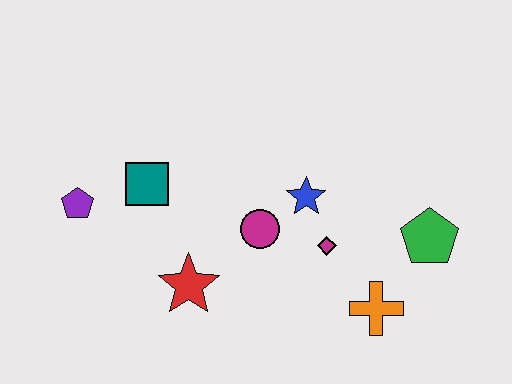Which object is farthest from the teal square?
The green pentagon is farthest from the teal square.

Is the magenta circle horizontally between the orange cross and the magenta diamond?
No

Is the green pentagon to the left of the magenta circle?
No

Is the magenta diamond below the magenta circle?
Yes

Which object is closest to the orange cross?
The magenta diamond is closest to the orange cross.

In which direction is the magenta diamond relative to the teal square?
The magenta diamond is to the right of the teal square.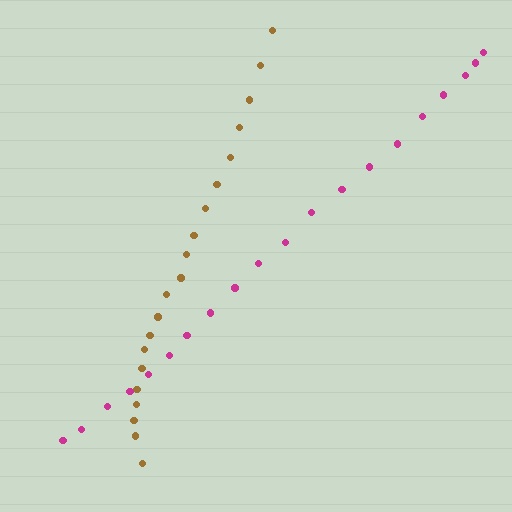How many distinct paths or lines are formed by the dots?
There are 2 distinct paths.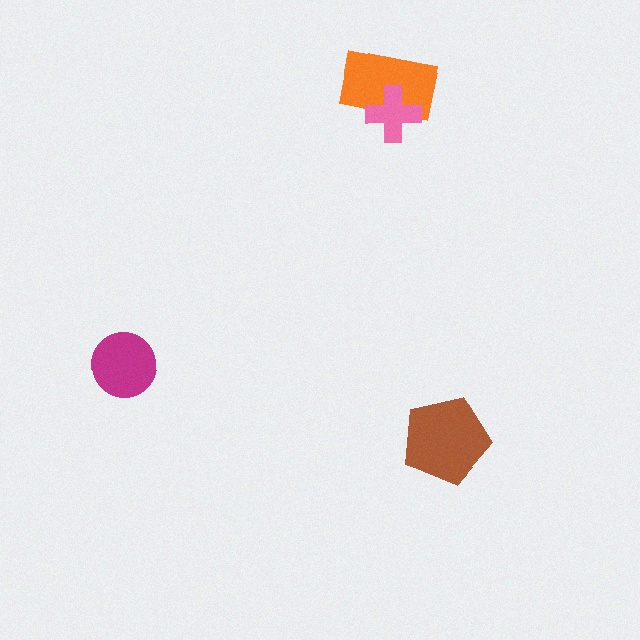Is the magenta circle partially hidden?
No, no other shape covers it.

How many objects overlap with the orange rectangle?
1 object overlaps with the orange rectangle.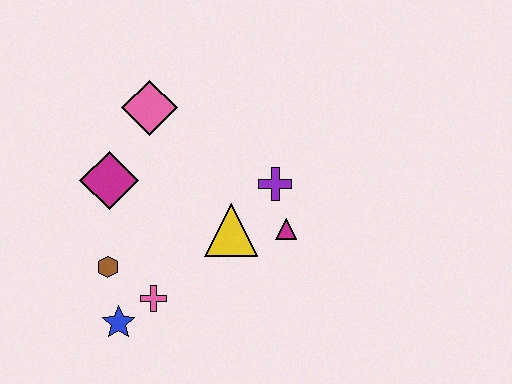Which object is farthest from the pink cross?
The pink diamond is farthest from the pink cross.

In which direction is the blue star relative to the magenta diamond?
The blue star is below the magenta diamond.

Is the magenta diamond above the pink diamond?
No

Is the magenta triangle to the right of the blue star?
Yes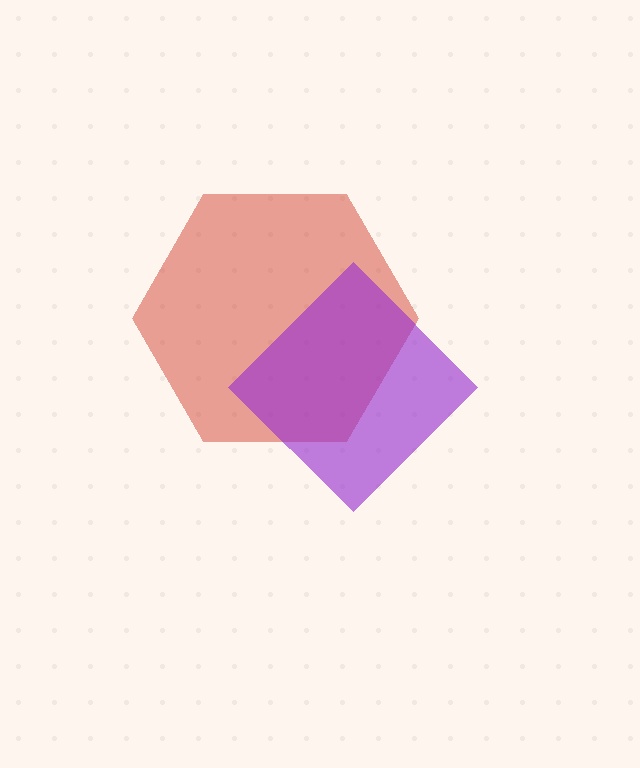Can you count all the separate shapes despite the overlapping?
Yes, there are 2 separate shapes.